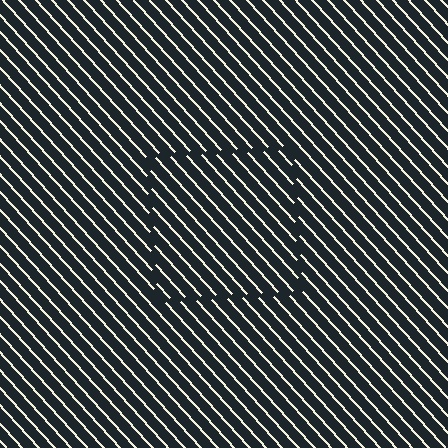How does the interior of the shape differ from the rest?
The interior of the shape contains the same grating, shifted by half a period — the contour is defined by the phase discontinuity where line-ends from the inner and outer gratings abut.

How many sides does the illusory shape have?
4 sides — the line-ends trace a square.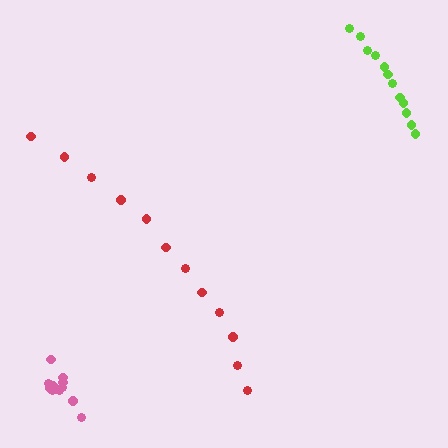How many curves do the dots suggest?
There are 3 distinct paths.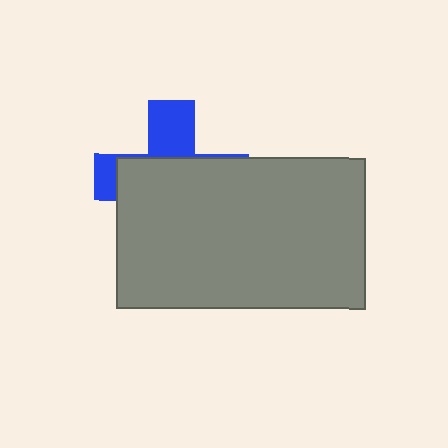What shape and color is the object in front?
The object in front is a gray rectangle.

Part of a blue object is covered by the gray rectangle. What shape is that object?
It is a cross.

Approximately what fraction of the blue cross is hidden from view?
Roughly 67% of the blue cross is hidden behind the gray rectangle.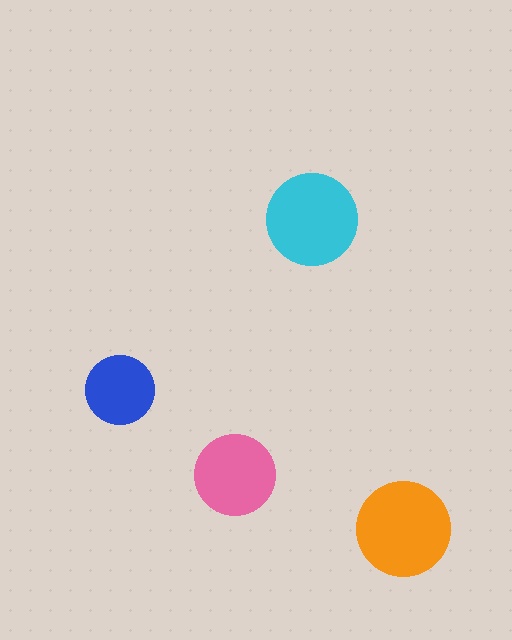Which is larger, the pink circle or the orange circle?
The orange one.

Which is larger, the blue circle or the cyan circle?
The cyan one.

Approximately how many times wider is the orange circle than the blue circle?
About 1.5 times wider.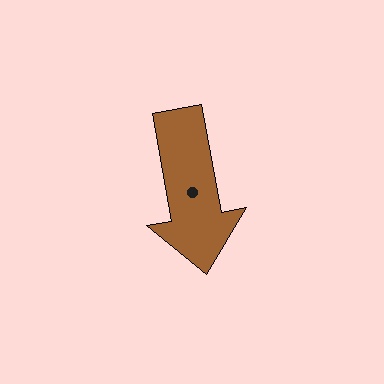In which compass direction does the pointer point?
South.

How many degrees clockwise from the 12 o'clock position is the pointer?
Approximately 170 degrees.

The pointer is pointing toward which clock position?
Roughly 6 o'clock.